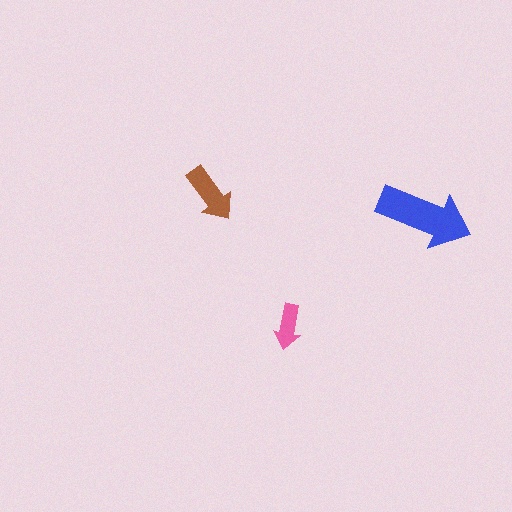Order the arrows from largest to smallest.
the blue one, the brown one, the pink one.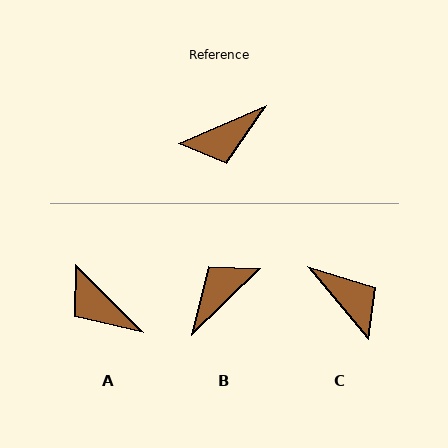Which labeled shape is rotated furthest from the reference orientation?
B, about 159 degrees away.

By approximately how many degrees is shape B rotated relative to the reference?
Approximately 159 degrees clockwise.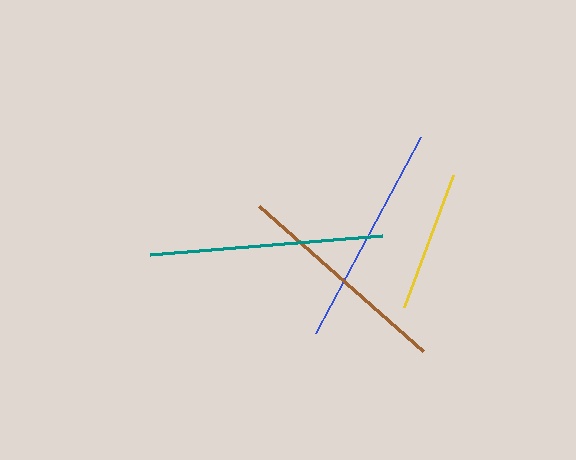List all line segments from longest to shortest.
From longest to shortest: teal, blue, brown, yellow.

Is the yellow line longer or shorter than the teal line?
The teal line is longer than the yellow line.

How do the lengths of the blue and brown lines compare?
The blue and brown lines are approximately the same length.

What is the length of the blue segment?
The blue segment is approximately 222 pixels long.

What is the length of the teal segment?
The teal segment is approximately 232 pixels long.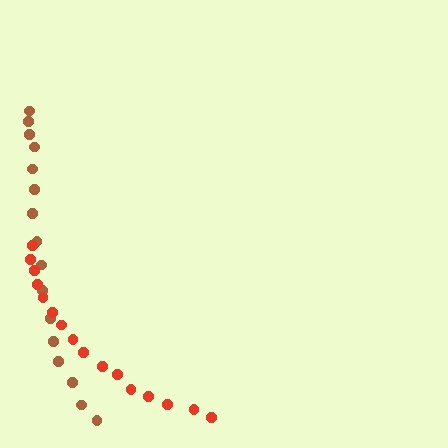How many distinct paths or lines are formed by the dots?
There are 2 distinct paths.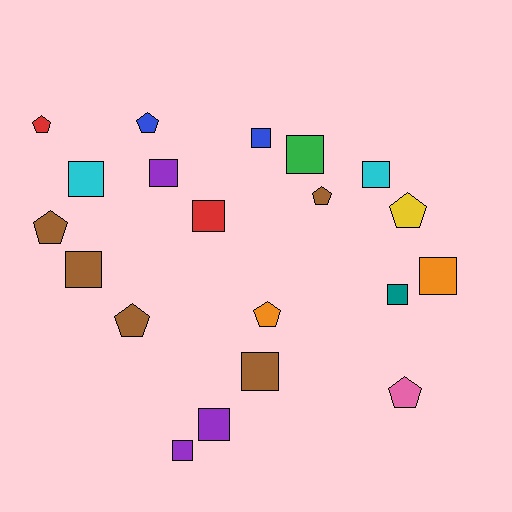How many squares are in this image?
There are 12 squares.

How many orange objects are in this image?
There are 2 orange objects.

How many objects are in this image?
There are 20 objects.